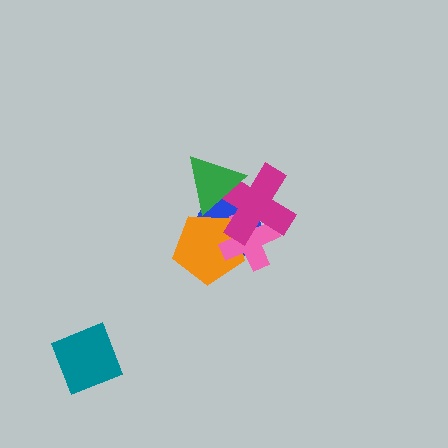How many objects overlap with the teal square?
0 objects overlap with the teal square.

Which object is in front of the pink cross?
The magenta cross is in front of the pink cross.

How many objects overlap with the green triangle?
2 objects overlap with the green triangle.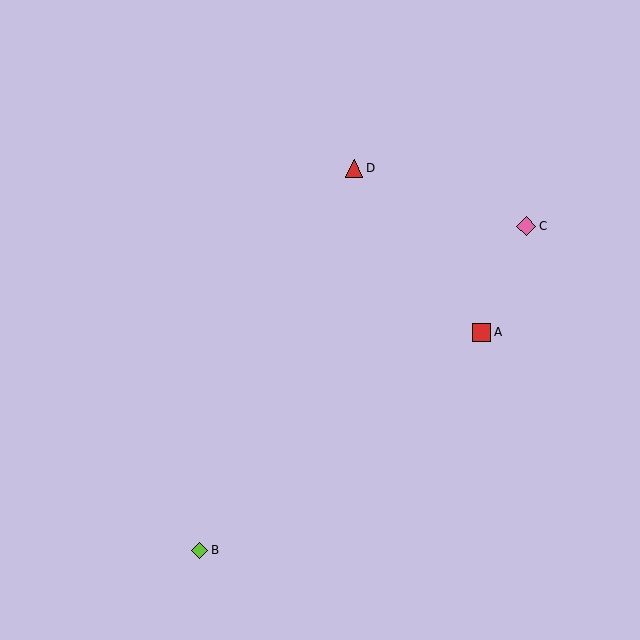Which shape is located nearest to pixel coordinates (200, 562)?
The lime diamond (labeled B) at (200, 550) is nearest to that location.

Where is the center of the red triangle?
The center of the red triangle is at (354, 168).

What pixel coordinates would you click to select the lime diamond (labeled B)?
Click at (200, 550) to select the lime diamond B.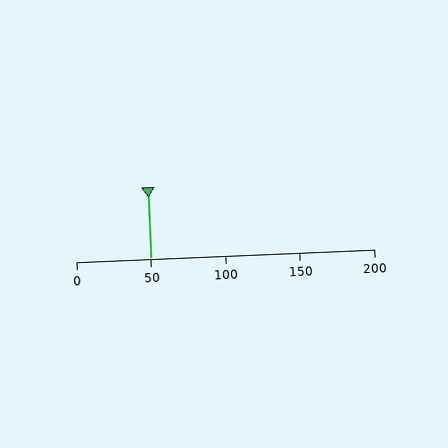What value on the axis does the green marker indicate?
The marker indicates approximately 50.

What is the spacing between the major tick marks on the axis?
The major ticks are spaced 50 apart.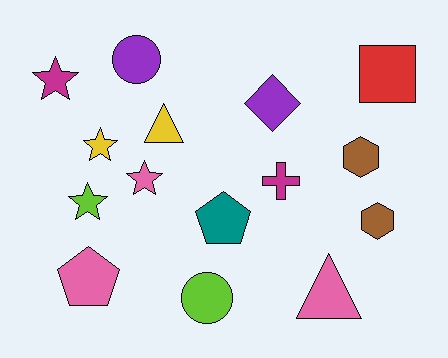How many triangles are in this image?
There are 2 triangles.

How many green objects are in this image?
There are no green objects.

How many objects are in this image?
There are 15 objects.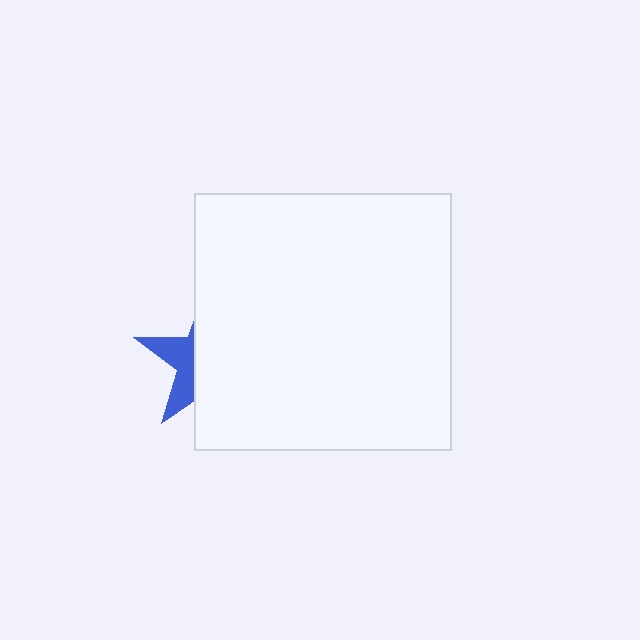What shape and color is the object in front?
The object in front is a white square.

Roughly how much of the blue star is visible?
A small part of it is visible (roughly 32%).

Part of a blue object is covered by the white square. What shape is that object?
It is a star.